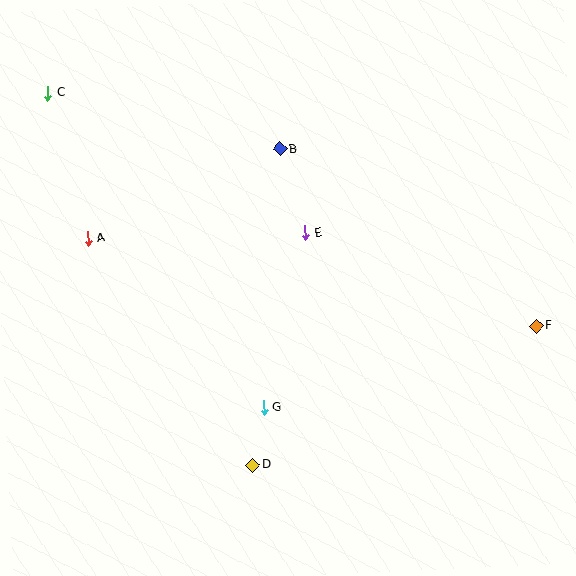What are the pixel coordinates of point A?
Point A is at (88, 238).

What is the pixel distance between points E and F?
The distance between E and F is 249 pixels.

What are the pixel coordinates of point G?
Point G is at (264, 408).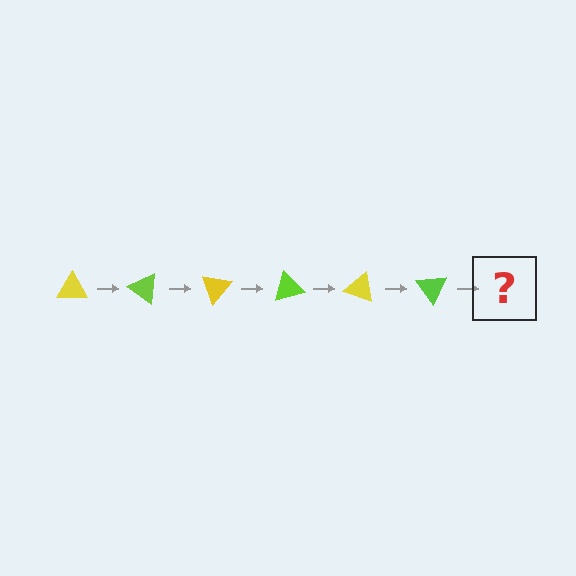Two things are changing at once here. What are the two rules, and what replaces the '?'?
The two rules are that it rotates 35 degrees each step and the color cycles through yellow and lime. The '?' should be a yellow triangle, rotated 210 degrees from the start.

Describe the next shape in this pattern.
It should be a yellow triangle, rotated 210 degrees from the start.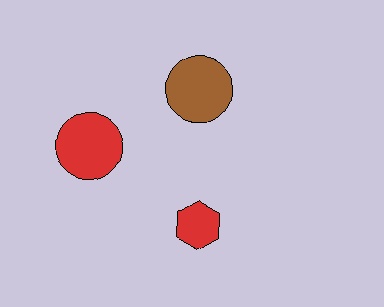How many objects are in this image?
There are 3 objects.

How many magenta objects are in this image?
There are no magenta objects.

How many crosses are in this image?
There are no crosses.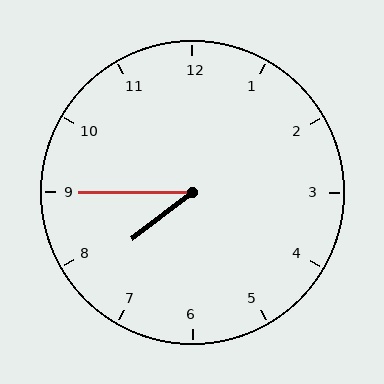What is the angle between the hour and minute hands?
Approximately 38 degrees.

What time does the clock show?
7:45.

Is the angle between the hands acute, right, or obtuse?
It is acute.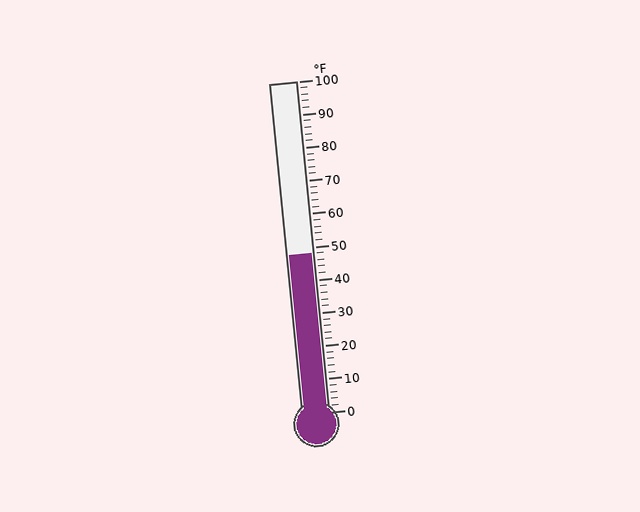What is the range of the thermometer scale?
The thermometer scale ranges from 0°F to 100°F.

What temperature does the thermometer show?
The thermometer shows approximately 48°F.